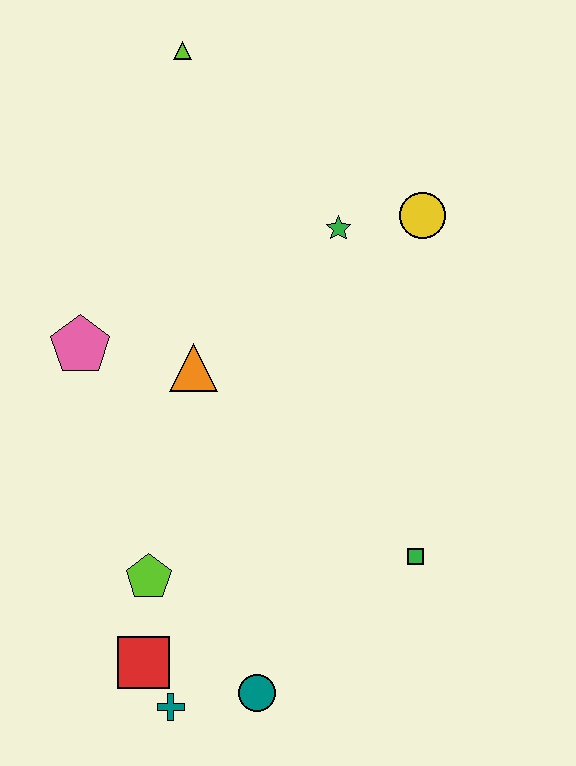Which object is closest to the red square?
The teal cross is closest to the red square.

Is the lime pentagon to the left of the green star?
Yes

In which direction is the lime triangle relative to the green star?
The lime triangle is above the green star.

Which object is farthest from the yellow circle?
The teal cross is farthest from the yellow circle.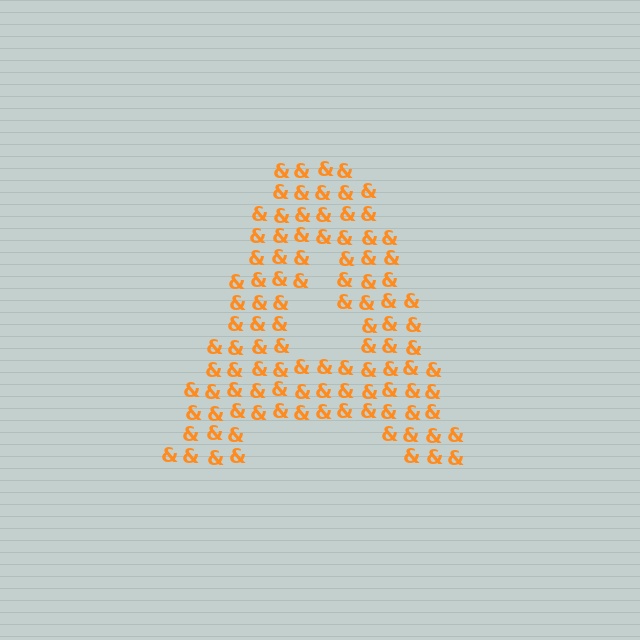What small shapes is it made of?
It is made of small ampersands.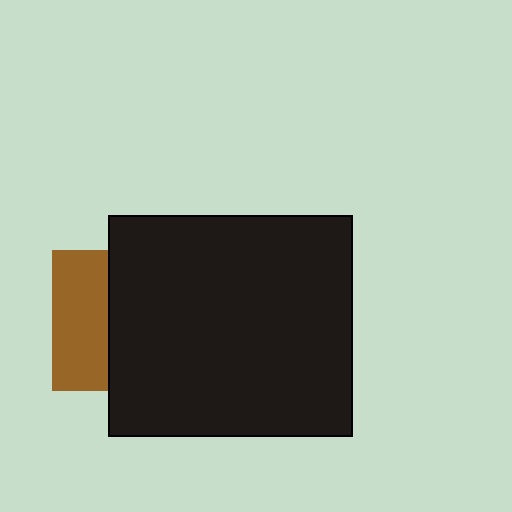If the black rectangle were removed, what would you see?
You would see the complete brown square.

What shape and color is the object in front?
The object in front is a black rectangle.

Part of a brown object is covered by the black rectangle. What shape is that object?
It is a square.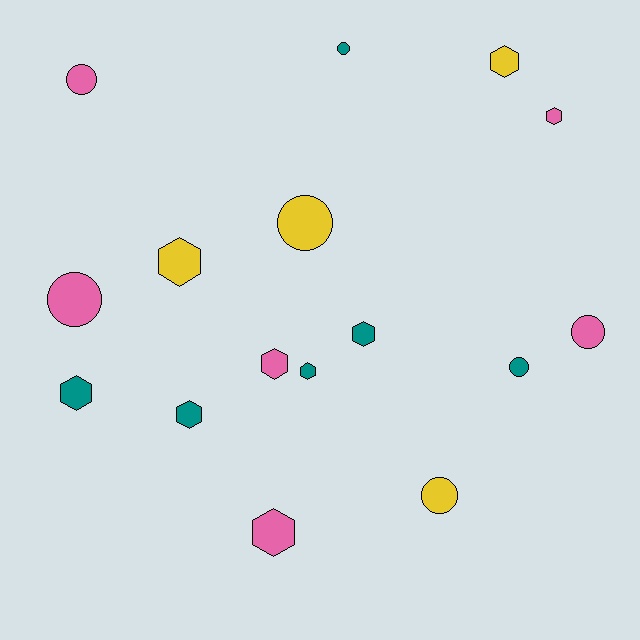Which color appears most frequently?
Teal, with 6 objects.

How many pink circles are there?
There are 3 pink circles.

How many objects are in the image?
There are 16 objects.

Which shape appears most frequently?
Hexagon, with 9 objects.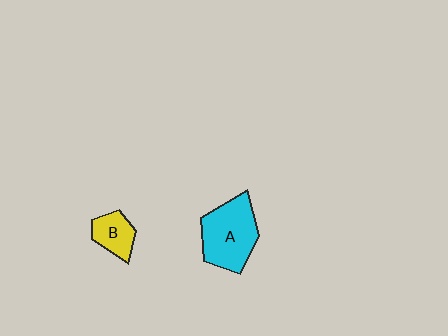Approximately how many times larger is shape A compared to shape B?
Approximately 2.2 times.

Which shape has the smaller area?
Shape B (yellow).